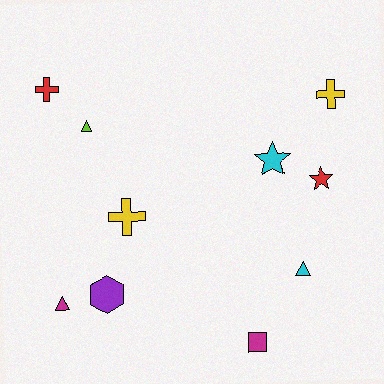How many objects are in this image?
There are 10 objects.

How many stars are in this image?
There are 2 stars.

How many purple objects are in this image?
There is 1 purple object.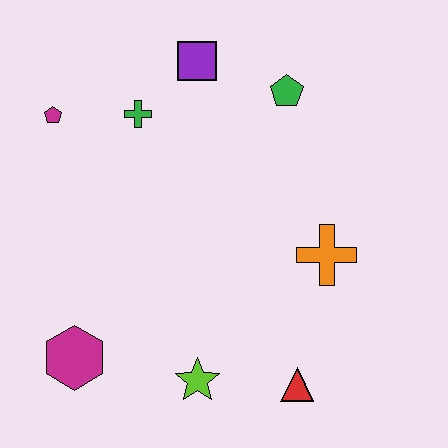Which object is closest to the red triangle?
The lime star is closest to the red triangle.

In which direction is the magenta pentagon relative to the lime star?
The magenta pentagon is above the lime star.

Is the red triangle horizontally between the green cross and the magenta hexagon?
No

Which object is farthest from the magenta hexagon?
The green pentagon is farthest from the magenta hexagon.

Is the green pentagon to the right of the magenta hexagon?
Yes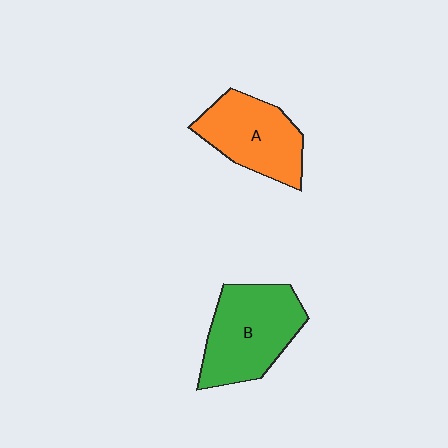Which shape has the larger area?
Shape B (green).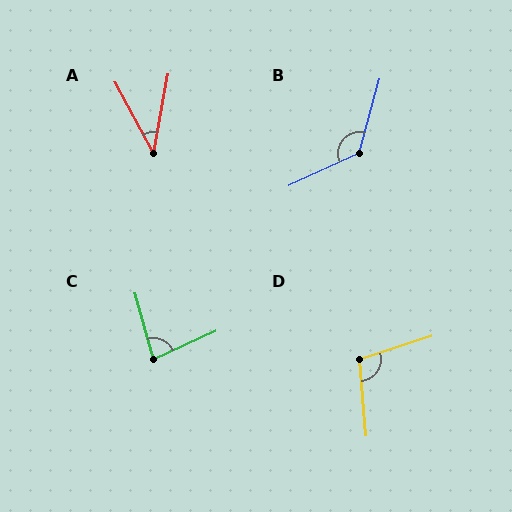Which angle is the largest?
B, at approximately 130 degrees.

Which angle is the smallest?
A, at approximately 39 degrees.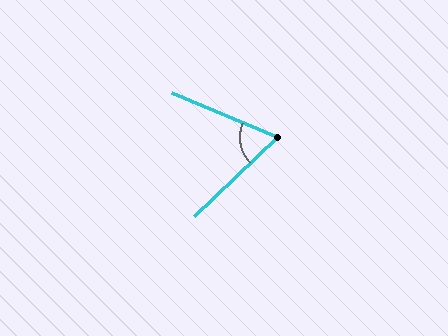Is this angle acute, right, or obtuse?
It is acute.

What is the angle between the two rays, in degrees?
Approximately 67 degrees.